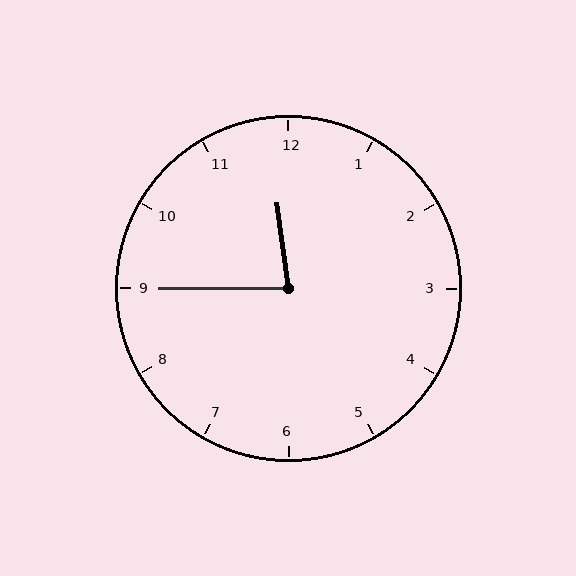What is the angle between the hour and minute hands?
Approximately 82 degrees.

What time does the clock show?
11:45.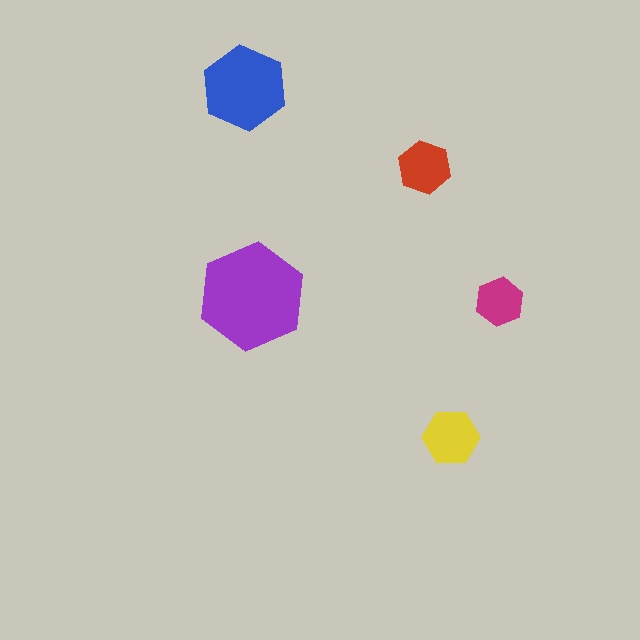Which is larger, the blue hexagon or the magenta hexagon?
The blue one.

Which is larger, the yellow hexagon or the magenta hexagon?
The yellow one.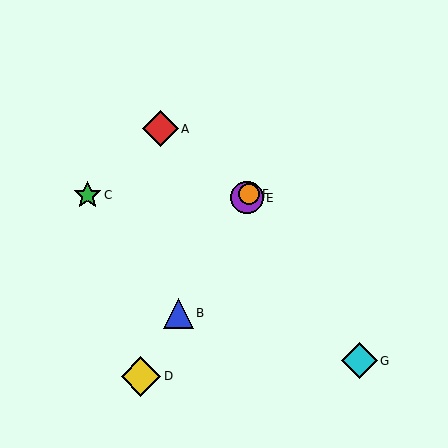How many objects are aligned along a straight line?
4 objects (B, D, E, F) are aligned along a straight line.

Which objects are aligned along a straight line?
Objects B, D, E, F are aligned along a straight line.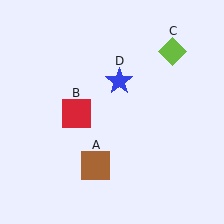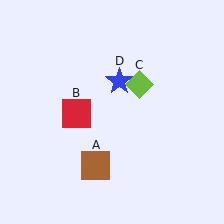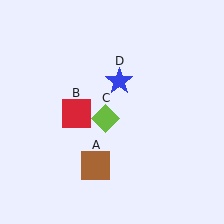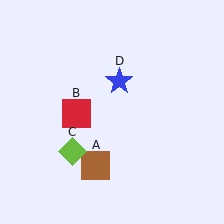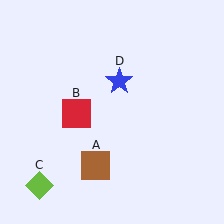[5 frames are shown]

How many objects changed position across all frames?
1 object changed position: lime diamond (object C).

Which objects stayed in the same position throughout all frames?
Brown square (object A) and red square (object B) and blue star (object D) remained stationary.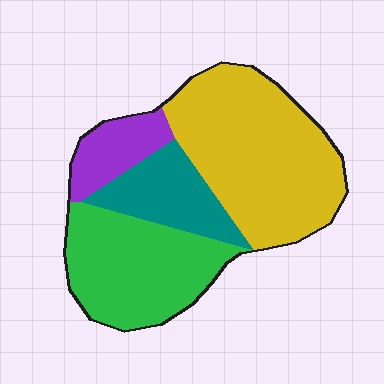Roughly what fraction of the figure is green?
Green takes up about one third (1/3) of the figure.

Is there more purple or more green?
Green.